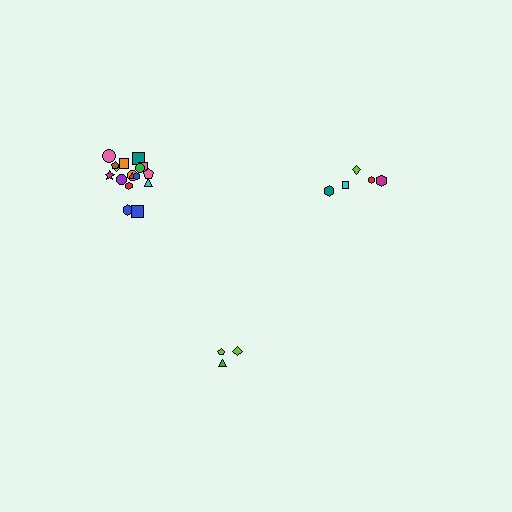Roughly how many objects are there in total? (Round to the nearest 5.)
Roughly 25 objects in total.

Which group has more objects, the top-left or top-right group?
The top-left group.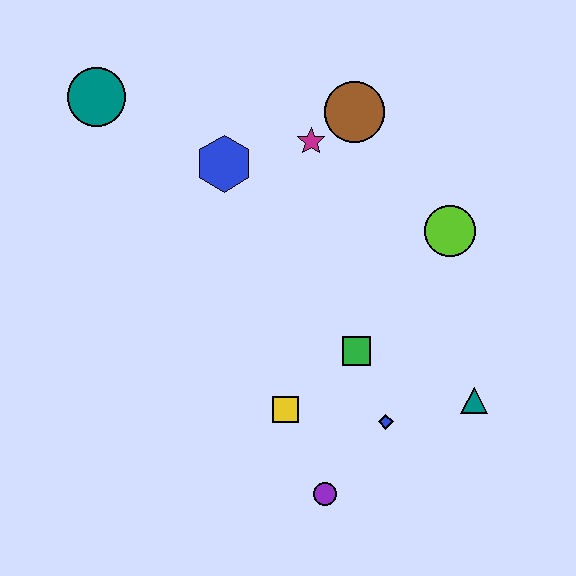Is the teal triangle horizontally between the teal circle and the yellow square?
No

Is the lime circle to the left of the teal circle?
No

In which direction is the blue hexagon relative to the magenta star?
The blue hexagon is to the left of the magenta star.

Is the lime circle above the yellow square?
Yes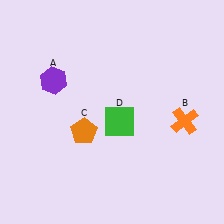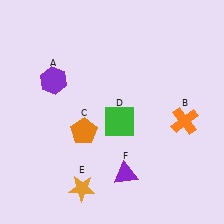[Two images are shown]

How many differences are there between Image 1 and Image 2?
There are 2 differences between the two images.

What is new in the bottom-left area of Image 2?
An orange star (E) was added in the bottom-left area of Image 2.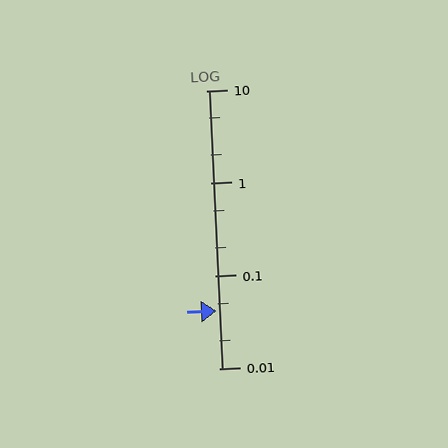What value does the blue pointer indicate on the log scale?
The pointer indicates approximately 0.042.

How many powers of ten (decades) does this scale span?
The scale spans 3 decades, from 0.01 to 10.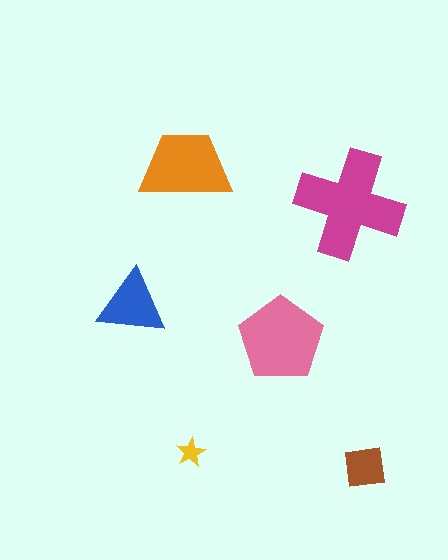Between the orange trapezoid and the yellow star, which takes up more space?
The orange trapezoid.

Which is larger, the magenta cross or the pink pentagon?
The magenta cross.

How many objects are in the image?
There are 6 objects in the image.